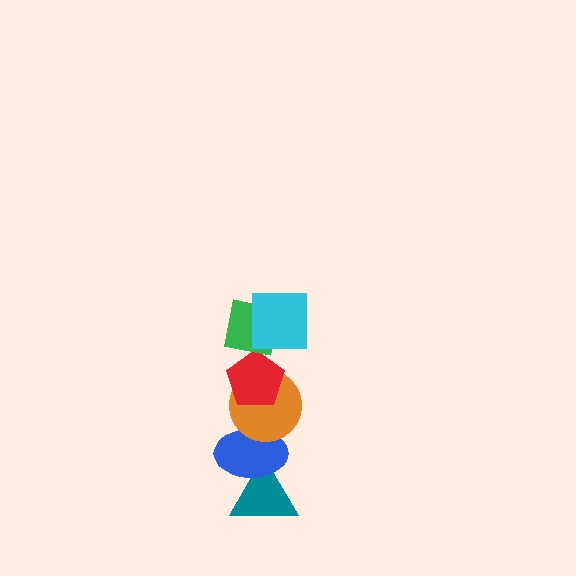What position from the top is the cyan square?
The cyan square is 1st from the top.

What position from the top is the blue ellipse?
The blue ellipse is 5th from the top.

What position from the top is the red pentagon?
The red pentagon is 3rd from the top.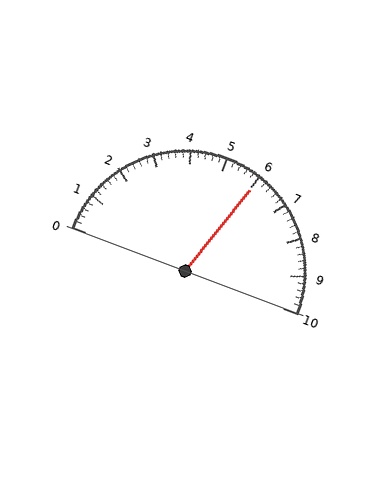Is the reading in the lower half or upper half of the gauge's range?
The reading is in the upper half of the range (0 to 10).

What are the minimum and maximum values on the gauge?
The gauge ranges from 0 to 10.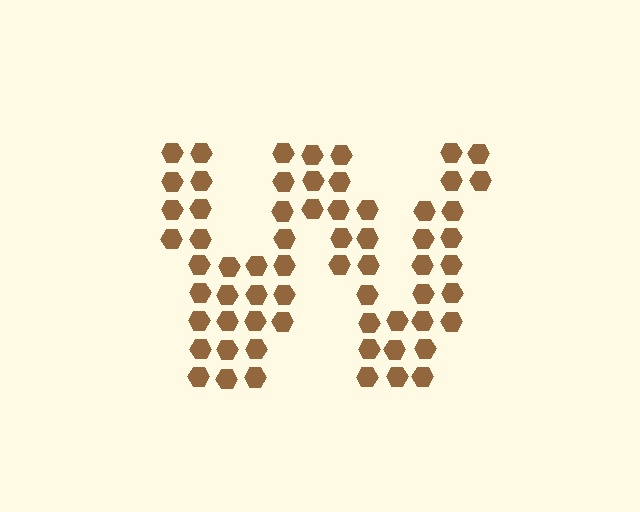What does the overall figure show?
The overall figure shows the letter W.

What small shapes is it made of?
It is made of small hexagons.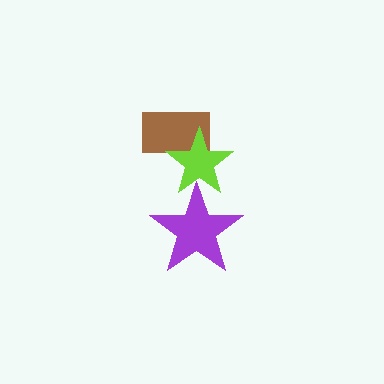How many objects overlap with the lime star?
2 objects overlap with the lime star.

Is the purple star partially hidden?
No, no other shape covers it.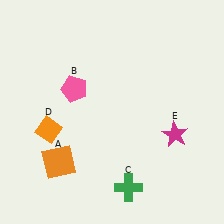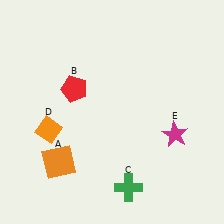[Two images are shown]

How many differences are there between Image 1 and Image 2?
There is 1 difference between the two images.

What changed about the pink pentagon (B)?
In Image 1, B is pink. In Image 2, it changed to red.